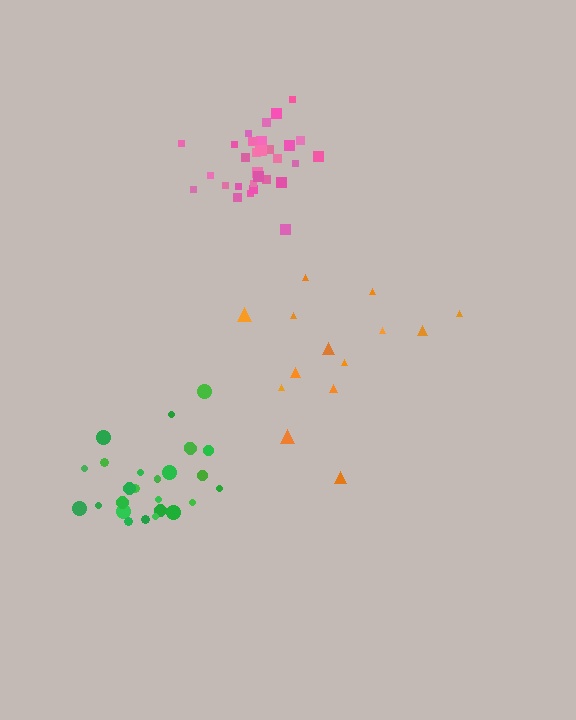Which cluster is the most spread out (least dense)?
Orange.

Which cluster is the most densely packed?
Pink.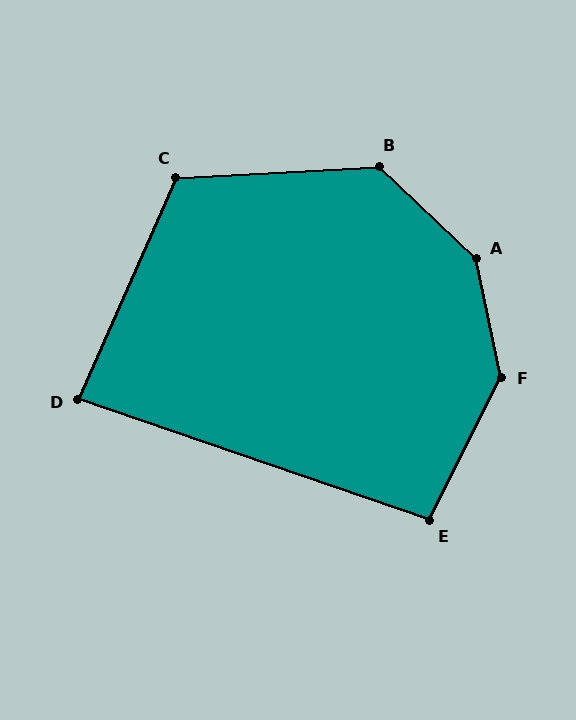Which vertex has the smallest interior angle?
D, at approximately 85 degrees.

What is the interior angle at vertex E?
Approximately 98 degrees (obtuse).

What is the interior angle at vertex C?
Approximately 117 degrees (obtuse).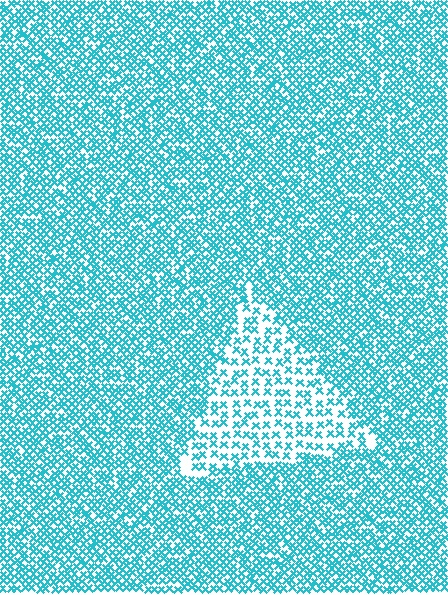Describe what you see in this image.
The image contains small cyan elements arranged at two different densities. A triangle-shaped region is visible where the elements are less densely packed than the surrounding area.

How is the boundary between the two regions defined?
The boundary is defined by a change in element density (approximately 2.1x ratio). All elements are the same color, size, and shape.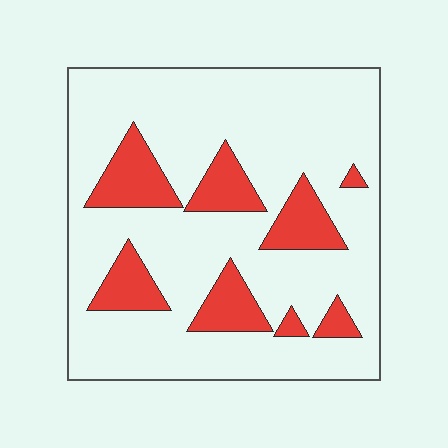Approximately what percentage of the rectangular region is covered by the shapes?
Approximately 20%.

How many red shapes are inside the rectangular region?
8.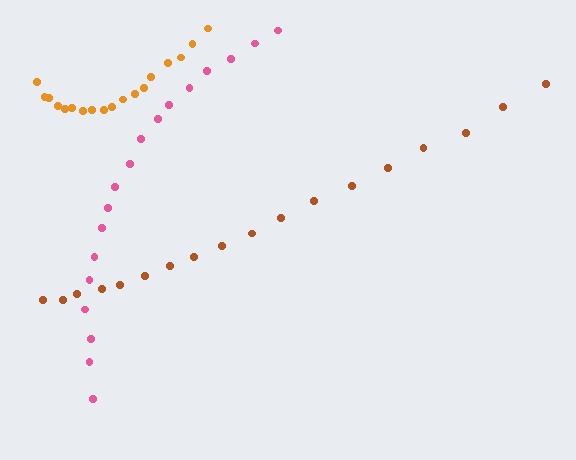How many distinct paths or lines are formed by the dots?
There are 3 distinct paths.